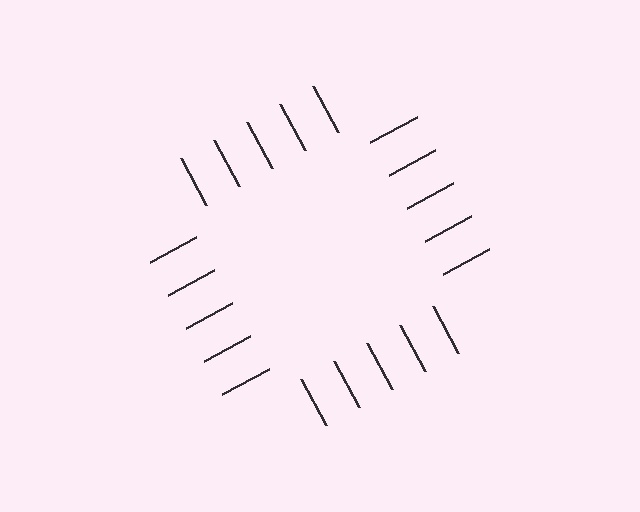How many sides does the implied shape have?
4 sides — the line-ends trace a square.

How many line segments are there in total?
20 — 5 along each of the 4 edges.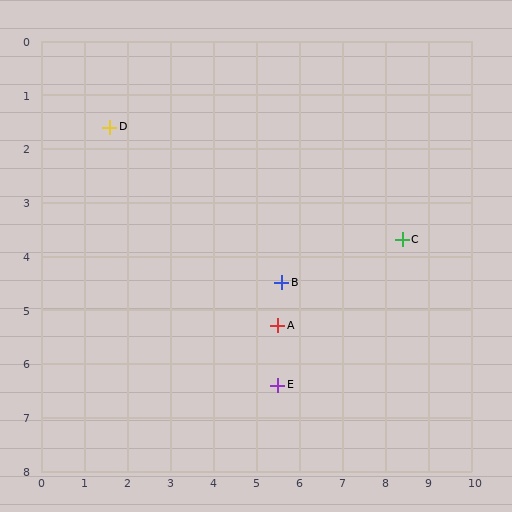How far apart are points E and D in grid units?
Points E and D are about 6.2 grid units apart.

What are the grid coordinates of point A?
Point A is at approximately (5.5, 5.3).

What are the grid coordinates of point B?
Point B is at approximately (5.6, 4.5).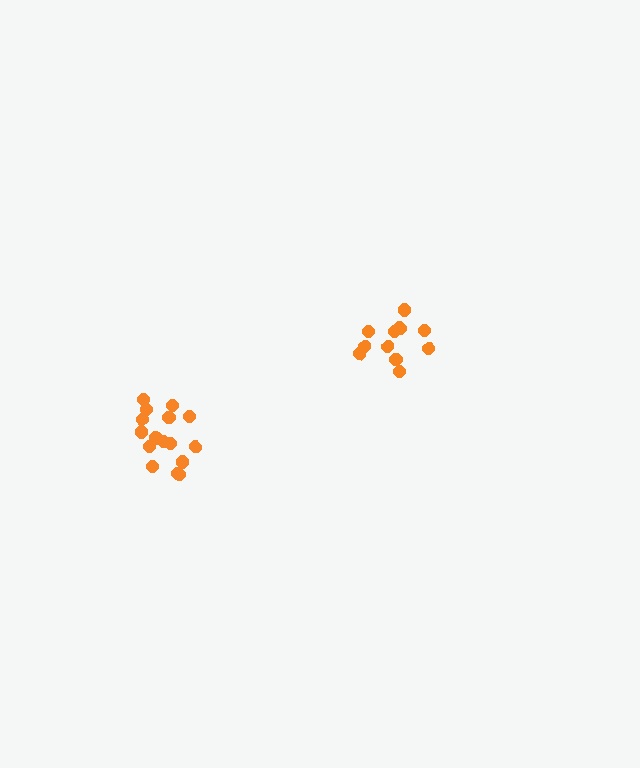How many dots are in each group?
Group 1: 12 dots, Group 2: 17 dots (29 total).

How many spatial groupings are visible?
There are 2 spatial groupings.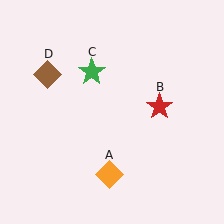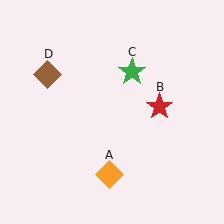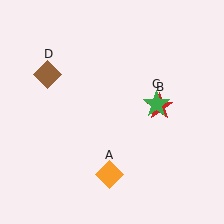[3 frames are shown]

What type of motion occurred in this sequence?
The green star (object C) rotated clockwise around the center of the scene.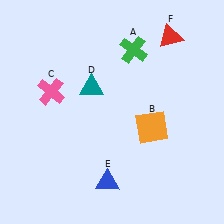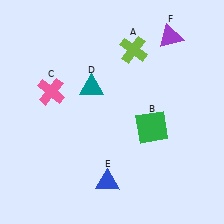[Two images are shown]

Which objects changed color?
A changed from green to lime. B changed from orange to green. F changed from red to purple.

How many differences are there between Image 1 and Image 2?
There are 3 differences between the two images.